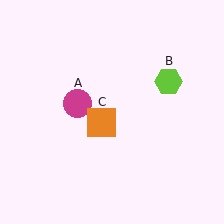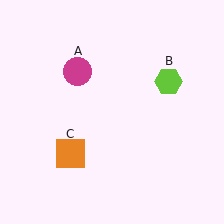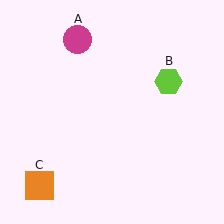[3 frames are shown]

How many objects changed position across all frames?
2 objects changed position: magenta circle (object A), orange square (object C).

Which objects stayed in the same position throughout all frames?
Lime hexagon (object B) remained stationary.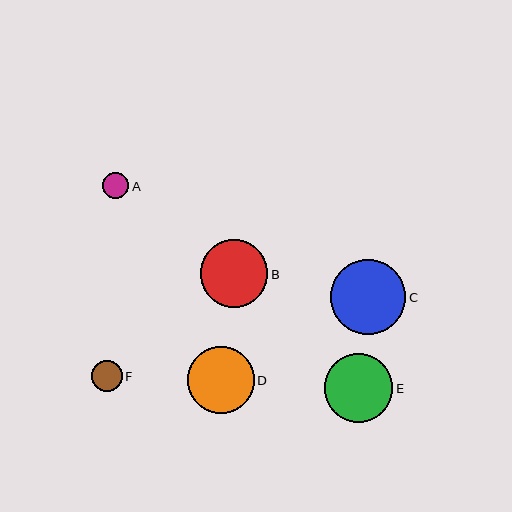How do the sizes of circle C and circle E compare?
Circle C and circle E are approximately the same size.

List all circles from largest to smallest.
From largest to smallest: C, E, B, D, F, A.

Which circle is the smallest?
Circle A is the smallest with a size of approximately 27 pixels.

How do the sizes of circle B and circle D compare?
Circle B and circle D are approximately the same size.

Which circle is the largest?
Circle C is the largest with a size of approximately 75 pixels.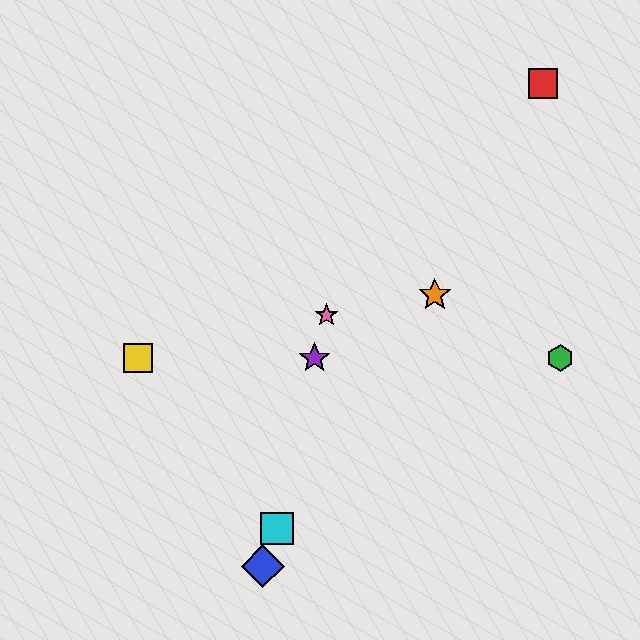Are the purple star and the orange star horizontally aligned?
No, the purple star is at y≈358 and the orange star is at y≈295.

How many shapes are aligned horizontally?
3 shapes (the green hexagon, the yellow square, the purple star) are aligned horizontally.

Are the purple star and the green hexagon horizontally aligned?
Yes, both are at y≈358.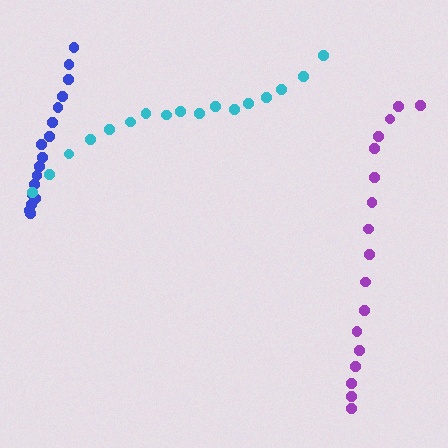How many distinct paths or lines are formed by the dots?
There are 3 distinct paths.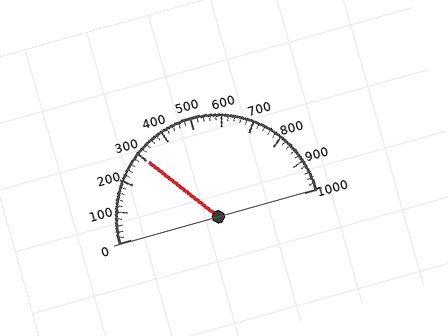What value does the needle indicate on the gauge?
The needle indicates approximately 300.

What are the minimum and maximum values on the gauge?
The gauge ranges from 0 to 1000.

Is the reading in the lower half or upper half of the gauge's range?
The reading is in the lower half of the range (0 to 1000).